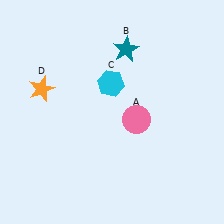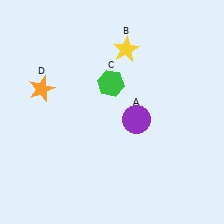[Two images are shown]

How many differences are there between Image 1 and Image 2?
There are 3 differences between the two images.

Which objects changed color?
A changed from pink to purple. B changed from teal to yellow. C changed from cyan to green.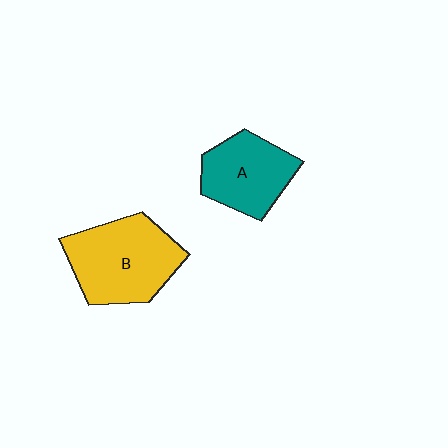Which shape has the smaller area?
Shape A (teal).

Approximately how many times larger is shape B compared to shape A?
Approximately 1.3 times.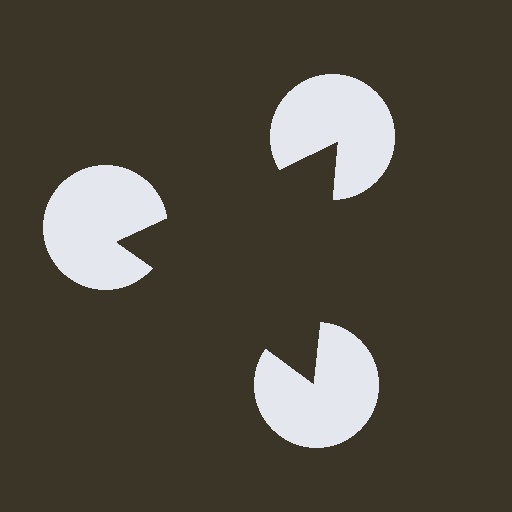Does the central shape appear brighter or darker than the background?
It typically appears slightly darker than the background, even though no actual brightness change is drawn.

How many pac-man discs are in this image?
There are 3 — one at each vertex of the illusory triangle.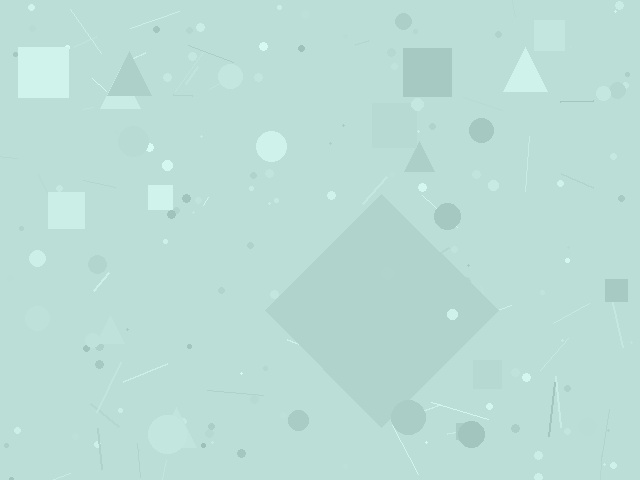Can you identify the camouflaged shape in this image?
The camouflaged shape is a diamond.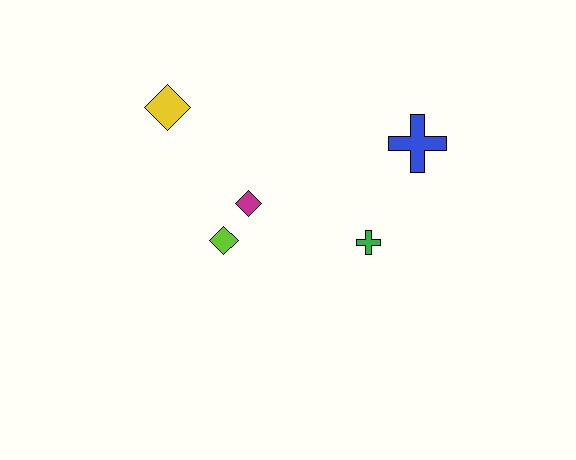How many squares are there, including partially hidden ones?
There are no squares.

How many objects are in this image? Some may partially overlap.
There are 5 objects.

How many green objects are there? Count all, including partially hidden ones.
There is 1 green object.